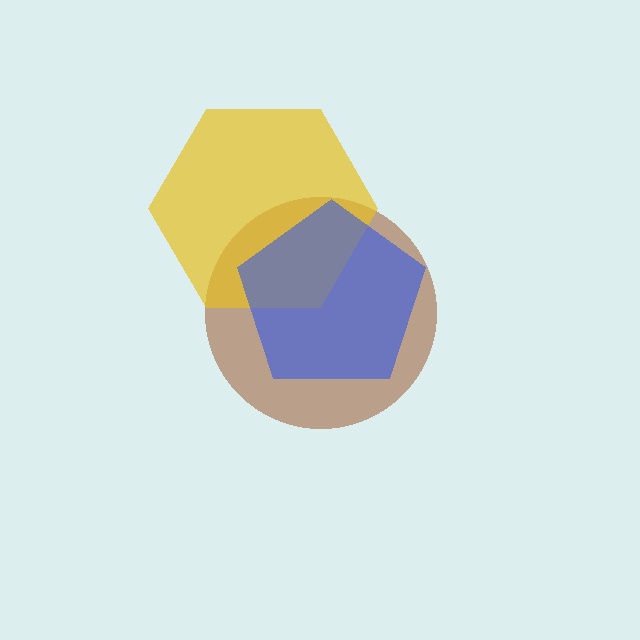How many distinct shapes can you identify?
There are 3 distinct shapes: a brown circle, a yellow hexagon, a blue pentagon.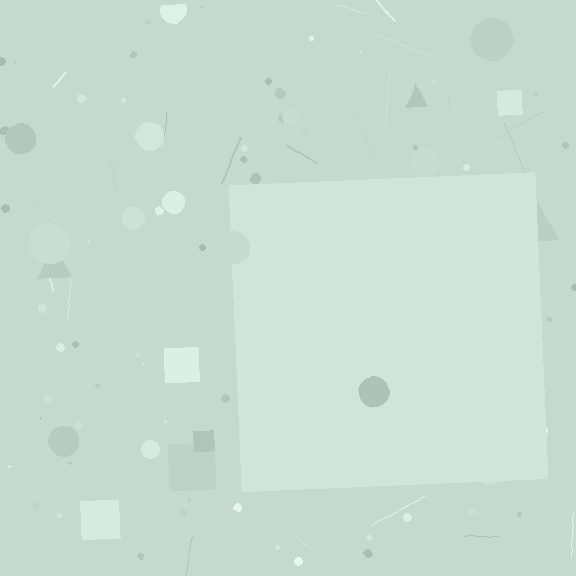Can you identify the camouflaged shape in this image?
The camouflaged shape is a square.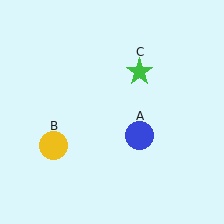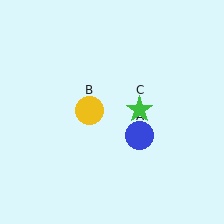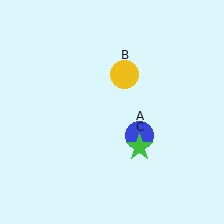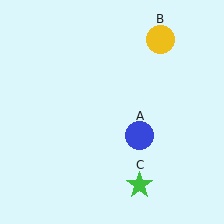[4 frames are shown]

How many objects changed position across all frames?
2 objects changed position: yellow circle (object B), green star (object C).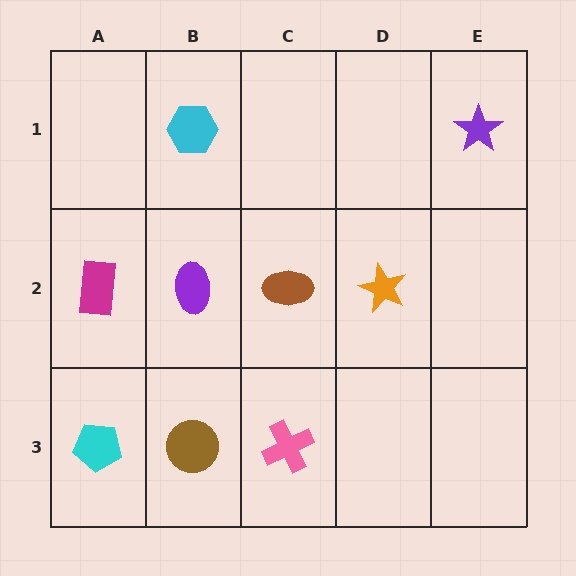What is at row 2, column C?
A brown ellipse.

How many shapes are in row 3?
3 shapes.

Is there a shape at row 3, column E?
No, that cell is empty.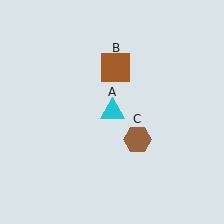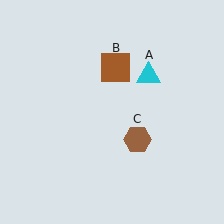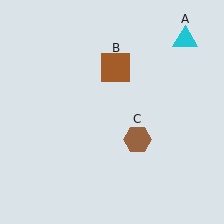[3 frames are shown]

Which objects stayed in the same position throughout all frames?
Brown square (object B) and brown hexagon (object C) remained stationary.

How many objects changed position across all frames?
1 object changed position: cyan triangle (object A).